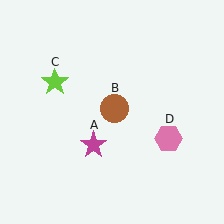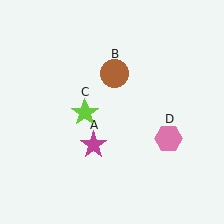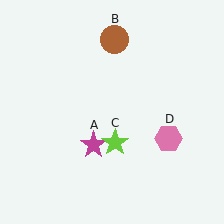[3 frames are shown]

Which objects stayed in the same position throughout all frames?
Magenta star (object A) and pink hexagon (object D) remained stationary.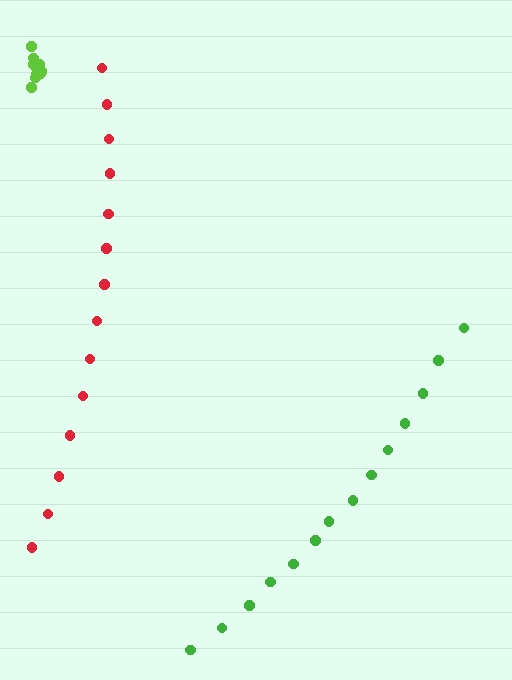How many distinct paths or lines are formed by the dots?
There are 3 distinct paths.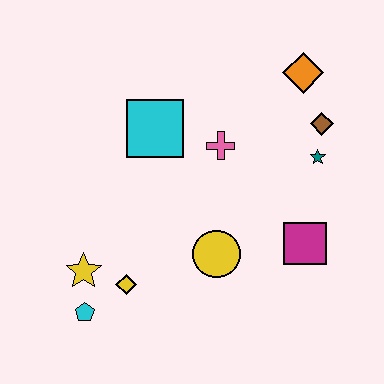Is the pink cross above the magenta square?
Yes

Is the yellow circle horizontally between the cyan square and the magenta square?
Yes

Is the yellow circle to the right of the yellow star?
Yes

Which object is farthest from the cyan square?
The cyan pentagon is farthest from the cyan square.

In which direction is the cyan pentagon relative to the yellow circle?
The cyan pentagon is to the left of the yellow circle.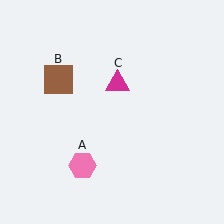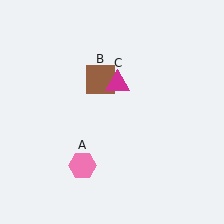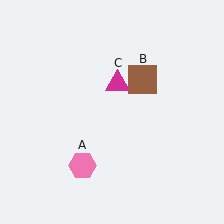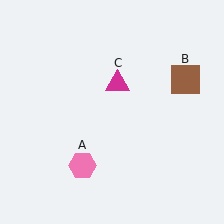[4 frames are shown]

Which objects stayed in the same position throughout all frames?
Pink hexagon (object A) and magenta triangle (object C) remained stationary.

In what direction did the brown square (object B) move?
The brown square (object B) moved right.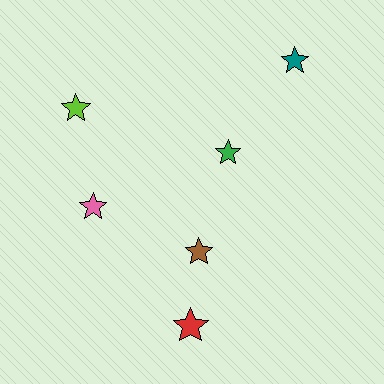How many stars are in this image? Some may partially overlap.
There are 6 stars.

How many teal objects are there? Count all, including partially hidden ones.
There is 1 teal object.